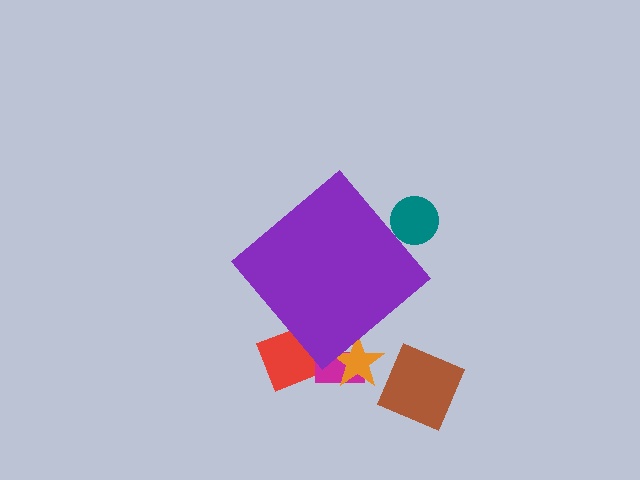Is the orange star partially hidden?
Yes, the orange star is partially hidden behind the purple diamond.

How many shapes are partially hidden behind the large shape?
4 shapes are partially hidden.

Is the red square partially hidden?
Yes, the red square is partially hidden behind the purple diamond.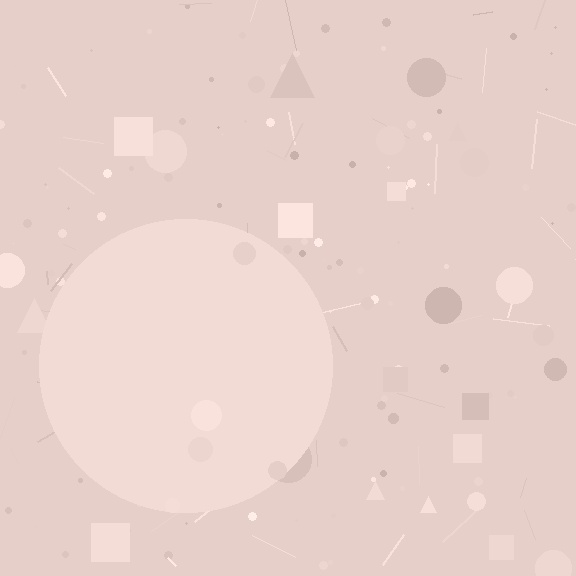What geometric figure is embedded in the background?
A circle is embedded in the background.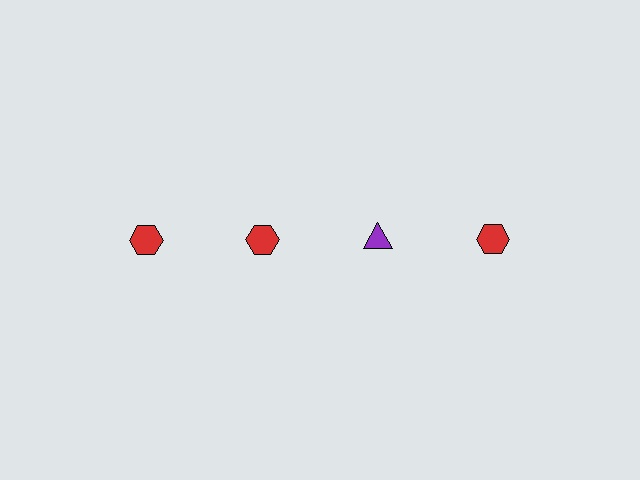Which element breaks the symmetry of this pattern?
The purple triangle in the top row, center column breaks the symmetry. All other shapes are red hexagons.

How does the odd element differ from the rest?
It differs in both color (purple instead of red) and shape (triangle instead of hexagon).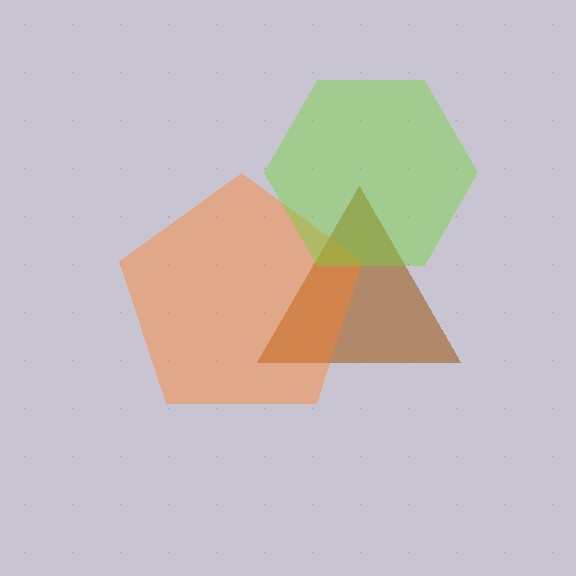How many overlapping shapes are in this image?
There are 3 overlapping shapes in the image.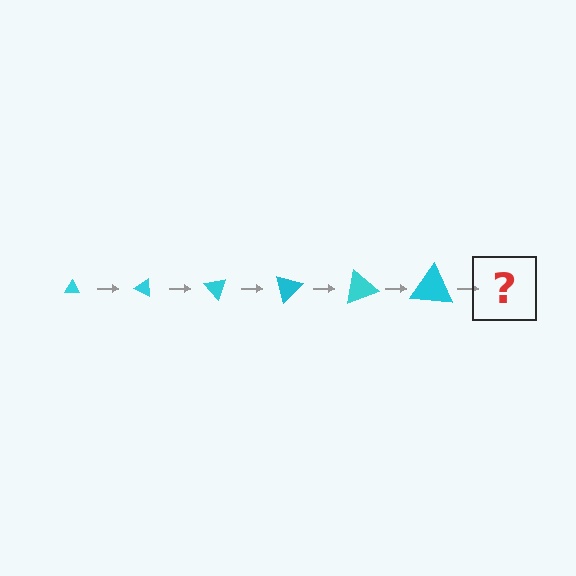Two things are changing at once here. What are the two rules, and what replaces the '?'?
The two rules are that the triangle grows larger each step and it rotates 25 degrees each step. The '?' should be a triangle, larger than the previous one and rotated 150 degrees from the start.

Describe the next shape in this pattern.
It should be a triangle, larger than the previous one and rotated 150 degrees from the start.